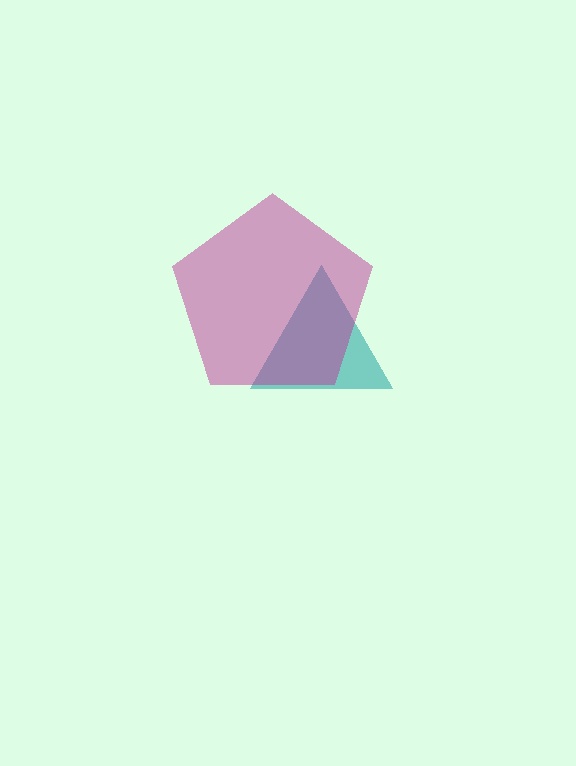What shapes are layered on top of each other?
The layered shapes are: a teal triangle, a magenta pentagon.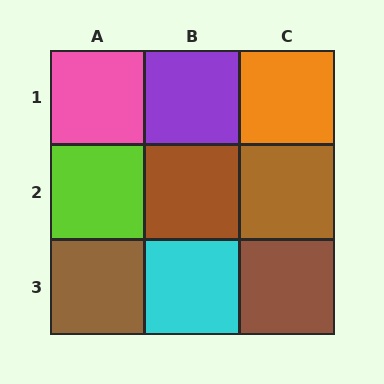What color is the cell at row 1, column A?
Pink.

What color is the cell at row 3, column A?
Brown.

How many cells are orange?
1 cell is orange.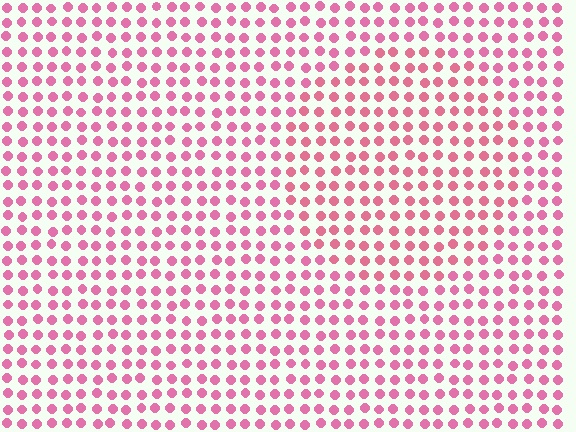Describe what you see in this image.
The image is filled with small pink elements in a uniform arrangement. A circle-shaped region is visible where the elements are tinted to a slightly different hue, forming a subtle color boundary.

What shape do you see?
I see a circle.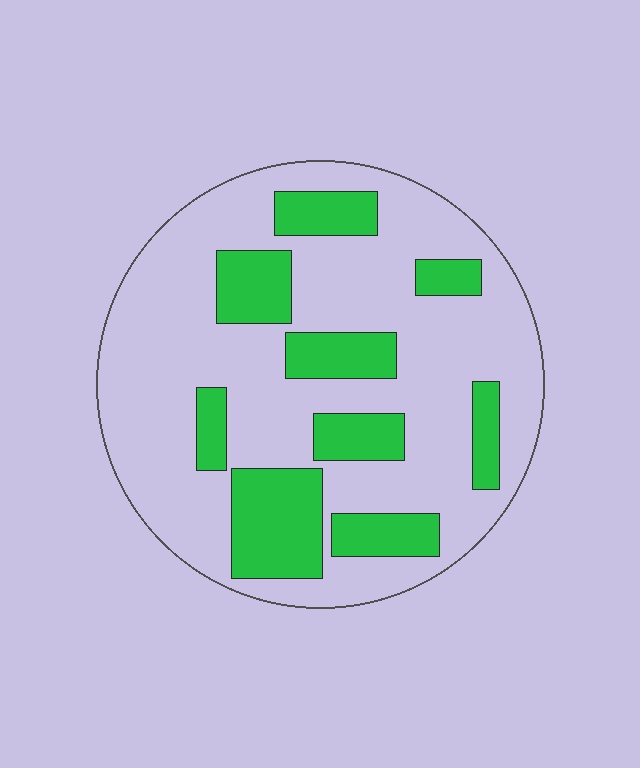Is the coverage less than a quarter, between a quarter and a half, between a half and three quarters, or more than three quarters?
Between a quarter and a half.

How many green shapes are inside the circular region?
9.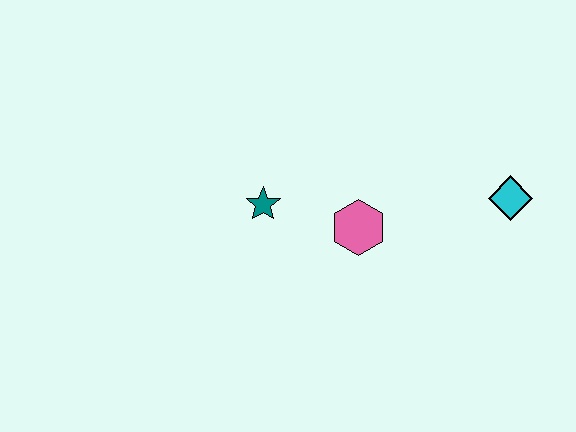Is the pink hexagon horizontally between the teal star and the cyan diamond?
Yes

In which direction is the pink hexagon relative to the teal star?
The pink hexagon is to the right of the teal star.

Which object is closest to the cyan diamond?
The pink hexagon is closest to the cyan diamond.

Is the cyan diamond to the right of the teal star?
Yes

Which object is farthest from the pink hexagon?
The cyan diamond is farthest from the pink hexagon.